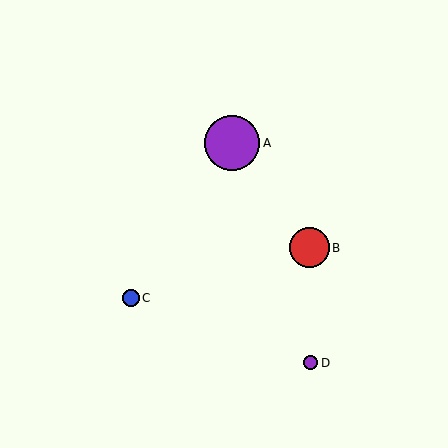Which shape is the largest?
The purple circle (labeled A) is the largest.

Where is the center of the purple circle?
The center of the purple circle is at (232, 143).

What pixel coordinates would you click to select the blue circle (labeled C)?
Click at (131, 298) to select the blue circle C.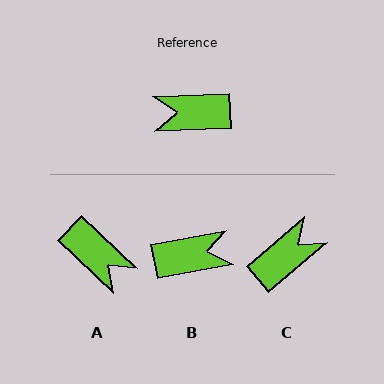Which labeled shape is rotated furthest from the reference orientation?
B, about 171 degrees away.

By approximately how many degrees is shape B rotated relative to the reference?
Approximately 171 degrees clockwise.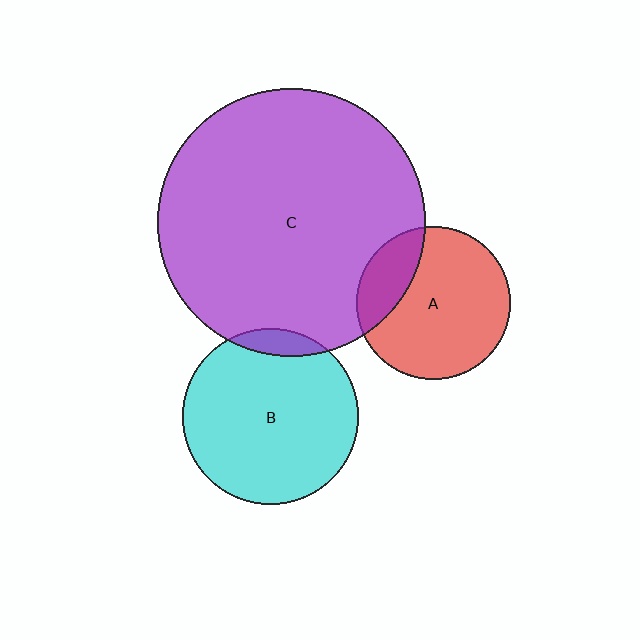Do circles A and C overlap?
Yes.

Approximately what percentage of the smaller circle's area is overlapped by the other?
Approximately 20%.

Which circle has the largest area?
Circle C (purple).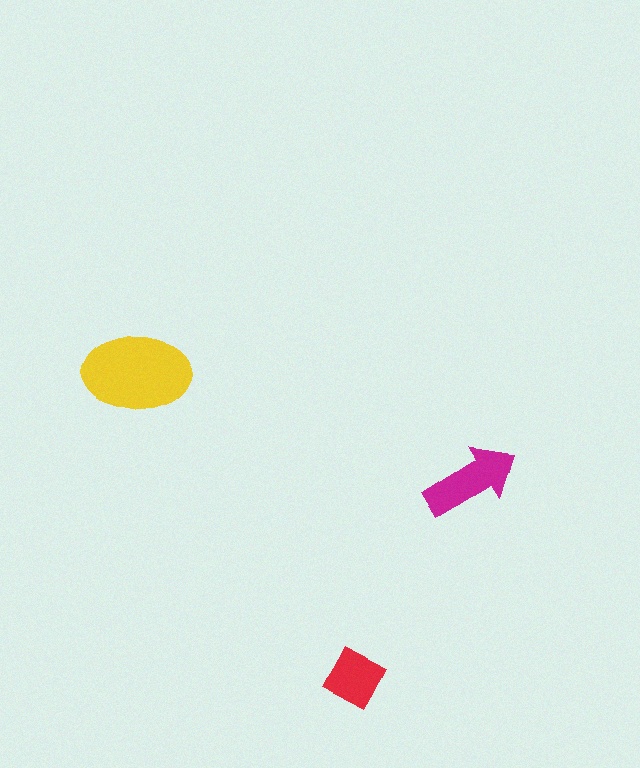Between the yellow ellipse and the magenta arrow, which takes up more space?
The yellow ellipse.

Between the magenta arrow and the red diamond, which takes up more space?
The magenta arrow.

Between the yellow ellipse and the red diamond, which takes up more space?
The yellow ellipse.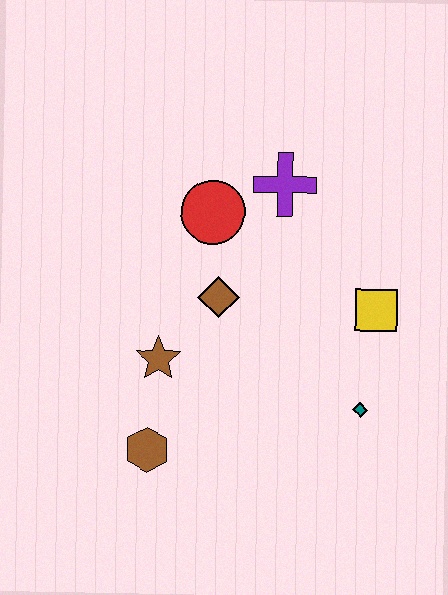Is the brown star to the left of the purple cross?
Yes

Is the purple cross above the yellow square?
Yes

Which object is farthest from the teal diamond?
The red circle is farthest from the teal diamond.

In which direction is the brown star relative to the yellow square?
The brown star is to the left of the yellow square.